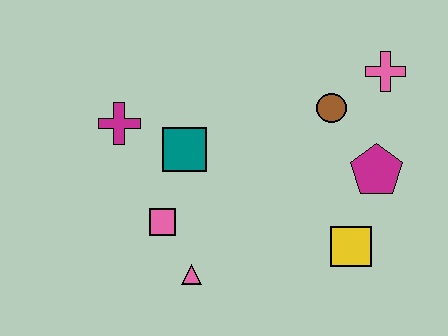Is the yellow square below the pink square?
Yes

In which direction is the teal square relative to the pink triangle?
The teal square is above the pink triangle.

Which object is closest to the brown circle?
The pink cross is closest to the brown circle.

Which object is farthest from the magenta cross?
The pink cross is farthest from the magenta cross.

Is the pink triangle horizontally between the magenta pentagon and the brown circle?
No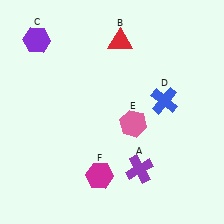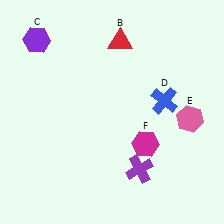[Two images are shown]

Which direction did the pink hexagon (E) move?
The pink hexagon (E) moved right.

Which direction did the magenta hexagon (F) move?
The magenta hexagon (F) moved right.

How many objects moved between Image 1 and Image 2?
2 objects moved between the two images.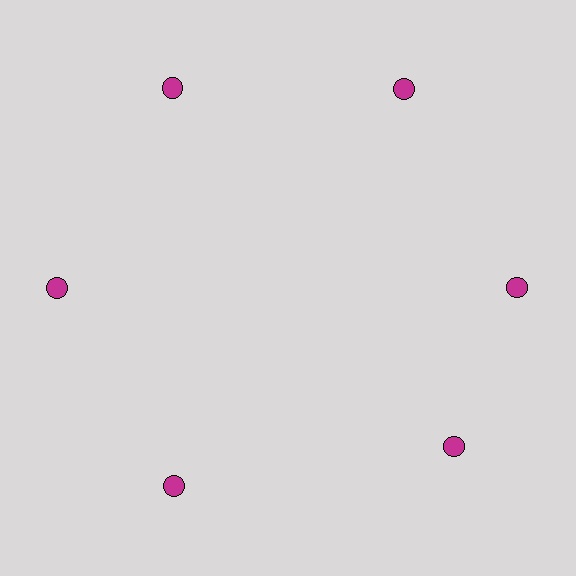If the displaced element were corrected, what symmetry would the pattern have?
It would have 6-fold rotational symmetry — the pattern would map onto itself every 60 degrees.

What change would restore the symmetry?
The symmetry would be restored by rotating it back into even spacing with its neighbors so that all 6 circles sit at equal angles and equal distance from the center.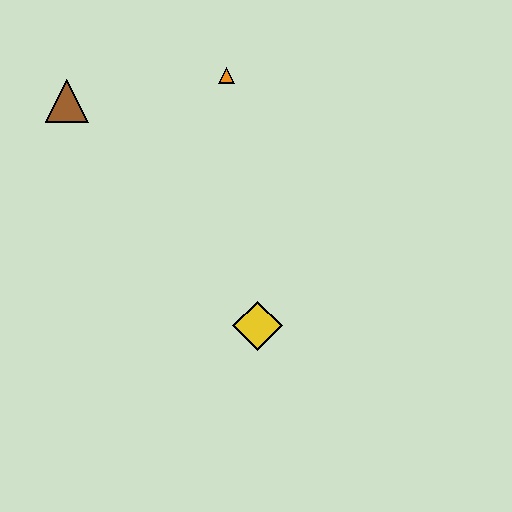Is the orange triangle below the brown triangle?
No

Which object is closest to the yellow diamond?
The orange triangle is closest to the yellow diamond.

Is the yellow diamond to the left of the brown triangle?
No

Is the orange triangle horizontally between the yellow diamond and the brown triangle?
Yes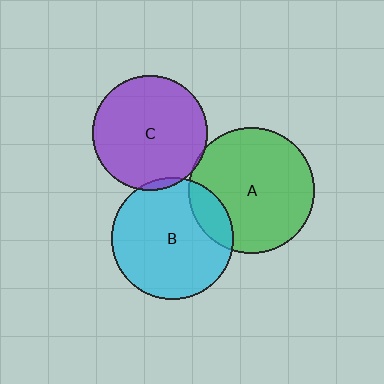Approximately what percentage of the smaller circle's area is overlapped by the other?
Approximately 5%.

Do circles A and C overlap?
Yes.